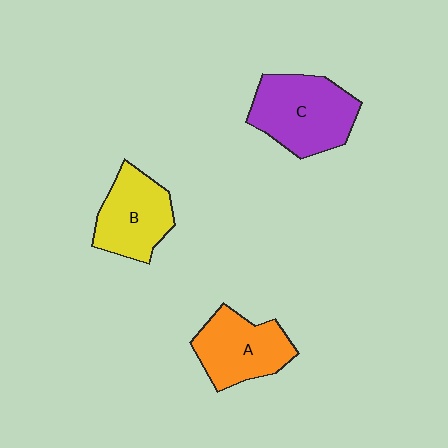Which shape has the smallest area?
Shape B (yellow).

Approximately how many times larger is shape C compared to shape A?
Approximately 1.2 times.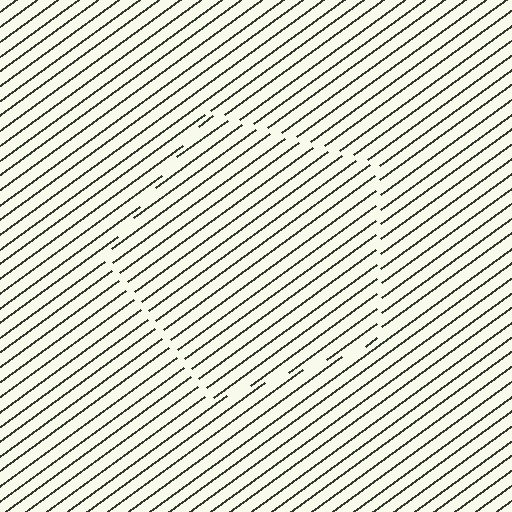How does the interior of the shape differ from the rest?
The interior of the shape contains the same grating, shifted by half a period — the contour is defined by the phase discontinuity where line-ends from the inner and outer gratings abut.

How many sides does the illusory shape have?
5 sides — the line-ends trace a pentagon.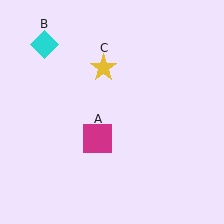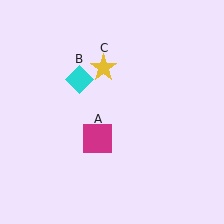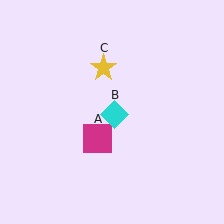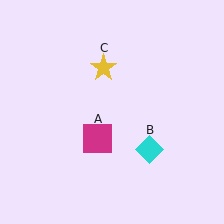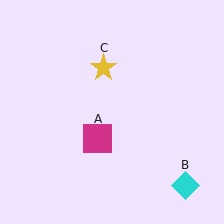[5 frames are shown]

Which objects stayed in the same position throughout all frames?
Magenta square (object A) and yellow star (object C) remained stationary.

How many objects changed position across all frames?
1 object changed position: cyan diamond (object B).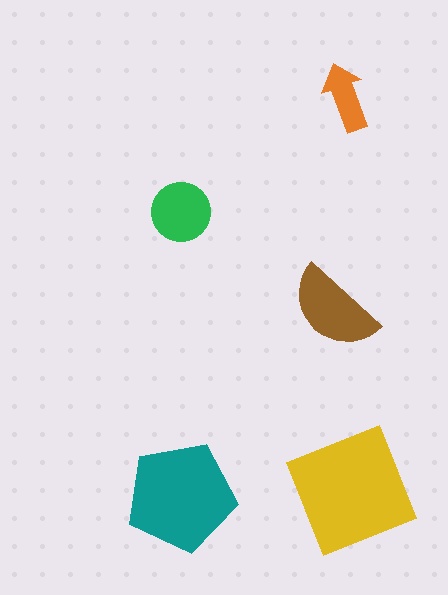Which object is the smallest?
The orange arrow.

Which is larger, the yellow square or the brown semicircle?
The yellow square.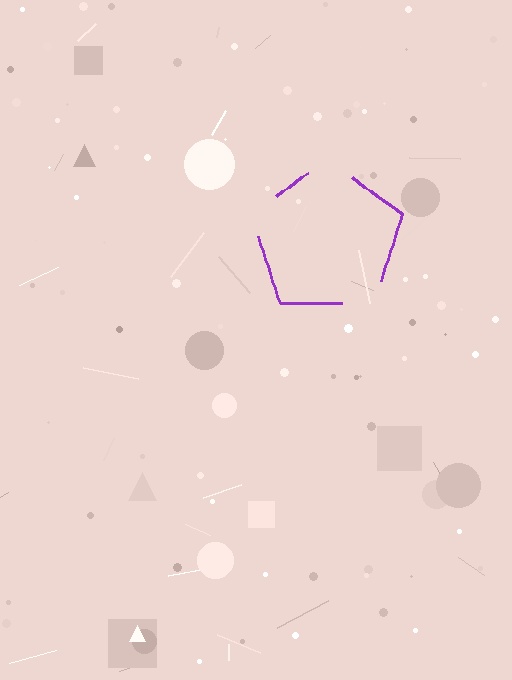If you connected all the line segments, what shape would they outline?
They would outline a pentagon.